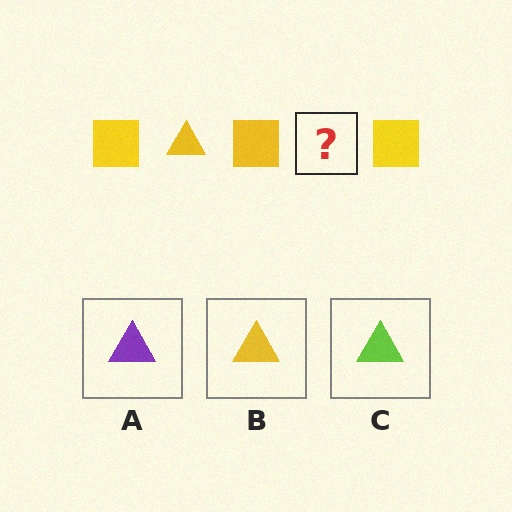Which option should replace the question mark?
Option B.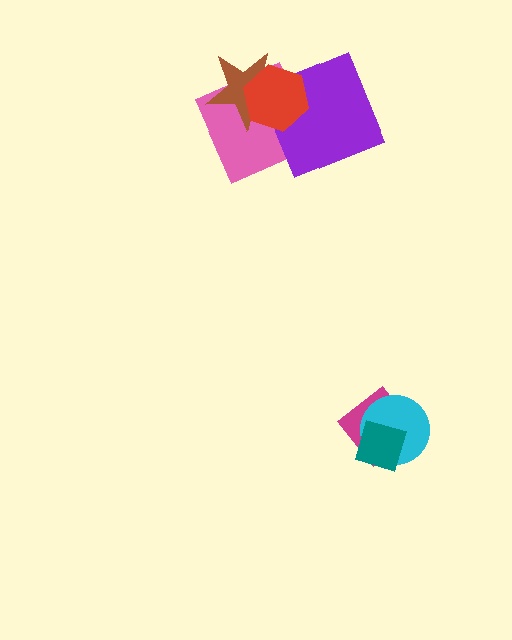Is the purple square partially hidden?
Yes, it is partially covered by another shape.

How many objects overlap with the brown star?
3 objects overlap with the brown star.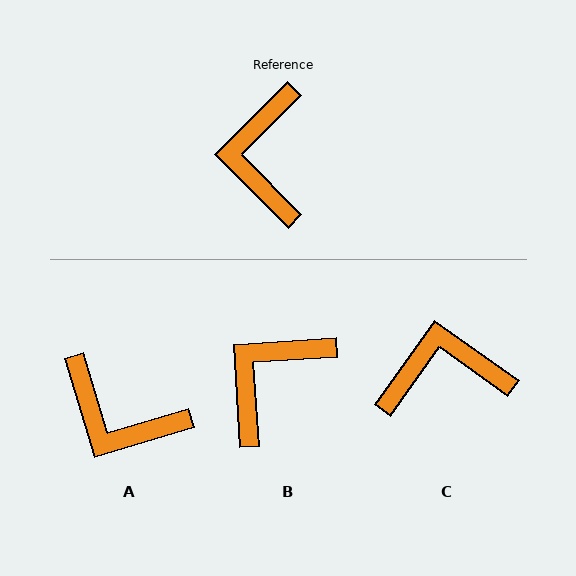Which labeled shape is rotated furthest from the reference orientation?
C, about 81 degrees away.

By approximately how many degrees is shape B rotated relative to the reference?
Approximately 42 degrees clockwise.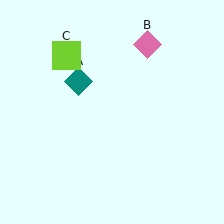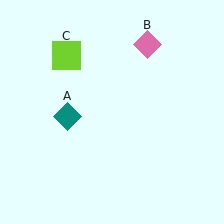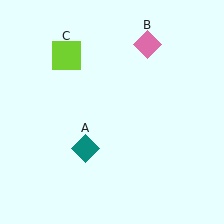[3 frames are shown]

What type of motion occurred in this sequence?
The teal diamond (object A) rotated counterclockwise around the center of the scene.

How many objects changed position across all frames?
1 object changed position: teal diamond (object A).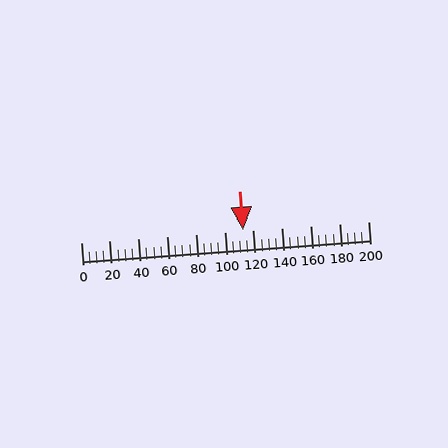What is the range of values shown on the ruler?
The ruler shows values from 0 to 200.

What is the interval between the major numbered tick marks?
The major tick marks are spaced 20 units apart.